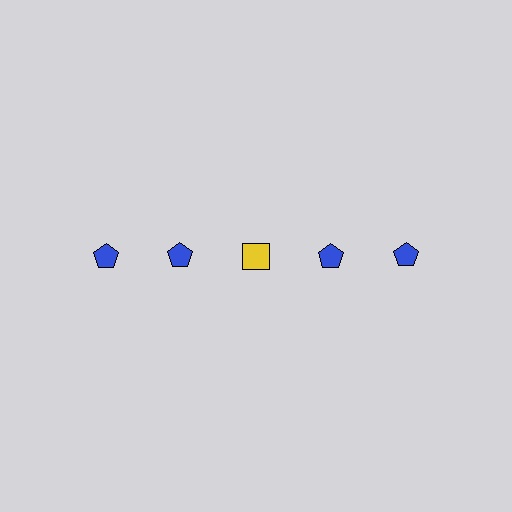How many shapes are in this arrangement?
There are 5 shapes arranged in a grid pattern.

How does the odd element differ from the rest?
It differs in both color (yellow instead of blue) and shape (square instead of pentagon).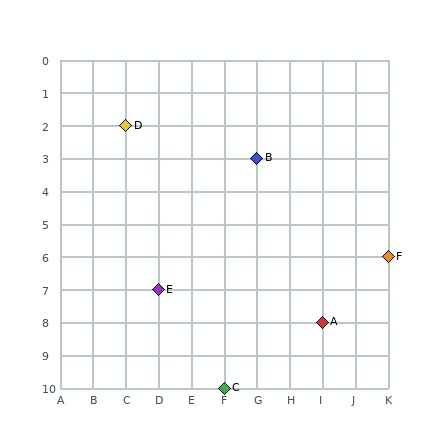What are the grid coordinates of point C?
Point C is at grid coordinates (F, 10).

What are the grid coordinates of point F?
Point F is at grid coordinates (K, 6).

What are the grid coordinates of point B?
Point B is at grid coordinates (G, 3).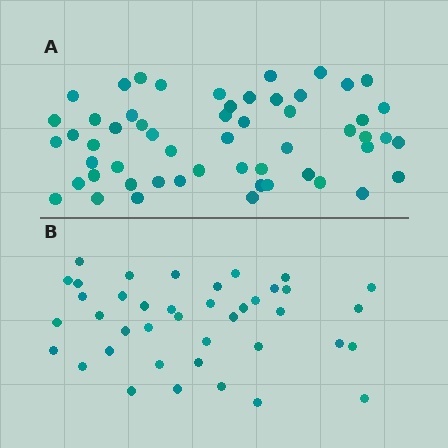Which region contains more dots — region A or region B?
Region A (the top region) has more dots.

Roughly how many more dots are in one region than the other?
Region A has approximately 15 more dots than region B.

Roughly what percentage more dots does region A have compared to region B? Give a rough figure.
About 40% more.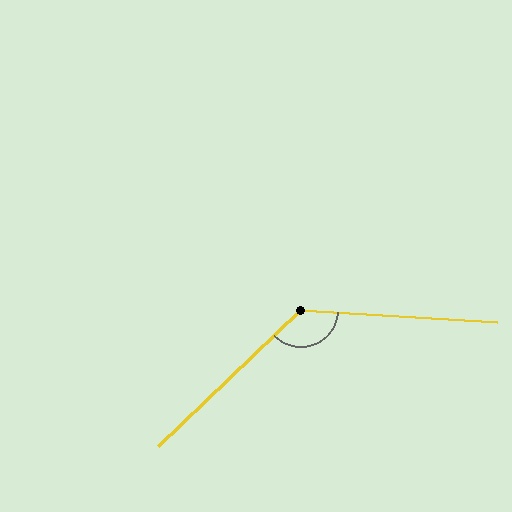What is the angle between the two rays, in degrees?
Approximately 133 degrees.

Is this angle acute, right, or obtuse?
It is obtuse.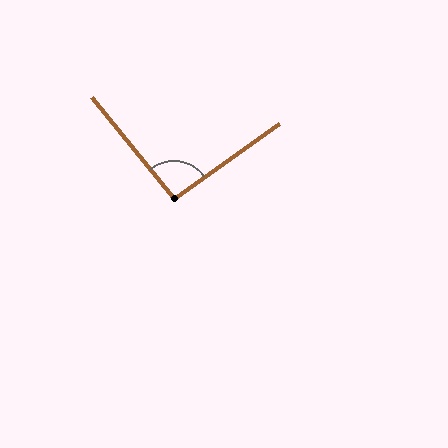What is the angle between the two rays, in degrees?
Approximately 94 degrees.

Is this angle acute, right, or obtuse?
It is approximately a right angle.